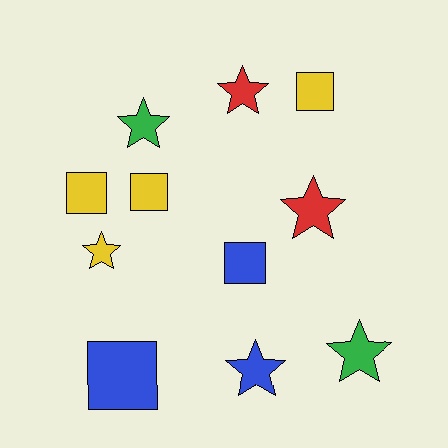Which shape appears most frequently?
Star, with 6 objects.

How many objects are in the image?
There are 11 objects.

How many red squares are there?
There are no red squares.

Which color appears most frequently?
Yellow, with 4 objects.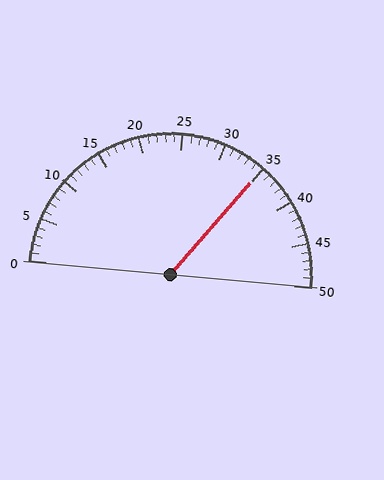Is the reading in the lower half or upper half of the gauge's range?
The reading is in the upper half of the range (0 to 50).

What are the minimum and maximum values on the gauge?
The gauge ranges from 0 to 50.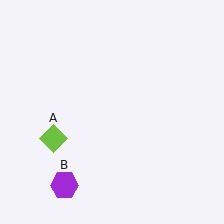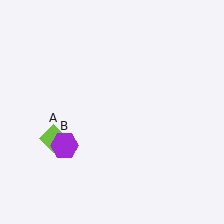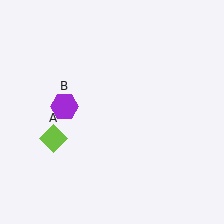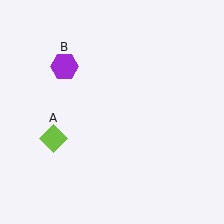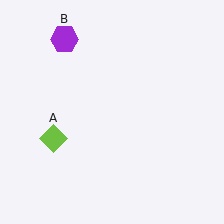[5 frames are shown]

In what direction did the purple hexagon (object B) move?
The purple hexagon (object B) moved up.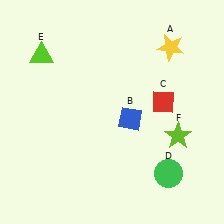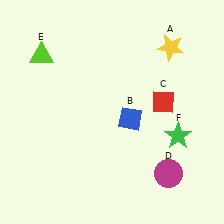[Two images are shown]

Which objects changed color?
D changed from green to magenta. F changed from lime to green.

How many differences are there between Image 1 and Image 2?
There are 2 differences between the two images.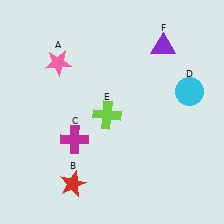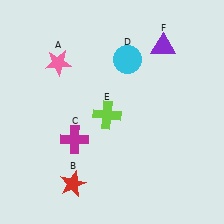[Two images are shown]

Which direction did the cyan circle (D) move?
The cyan circle (D) moved left.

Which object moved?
The cyan circle (D) moved left.